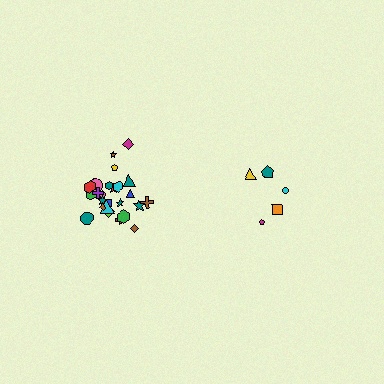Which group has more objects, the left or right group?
The left group.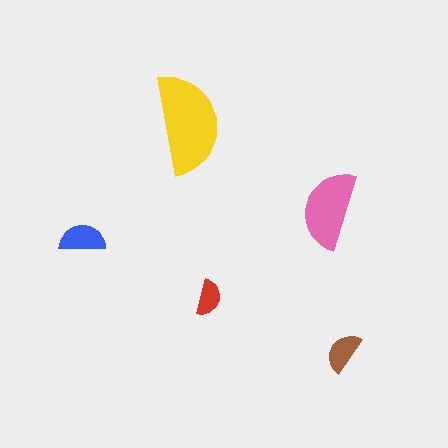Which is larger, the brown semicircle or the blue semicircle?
The blue one.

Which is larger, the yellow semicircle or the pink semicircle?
The yellow one.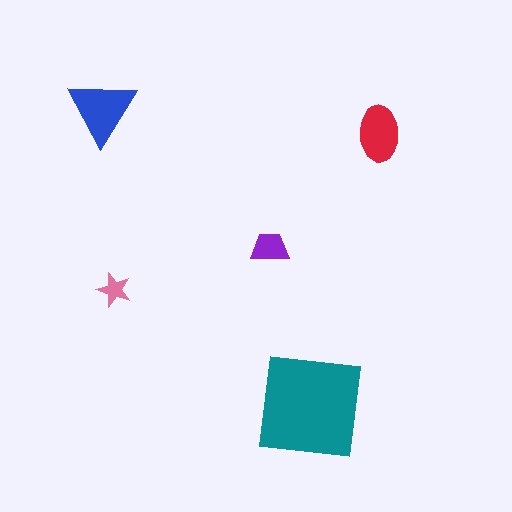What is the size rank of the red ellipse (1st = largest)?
3rd.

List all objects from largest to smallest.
The teal square, the blue triangle, the red ellipse, the purple trapezoid, the pink star.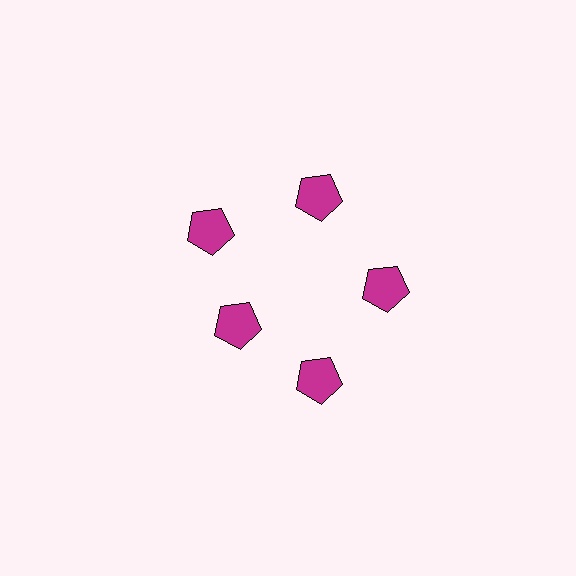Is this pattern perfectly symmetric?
No. The 5 magenta pentagons are arranged in a ring, but one element near the 8 o'clock position is pulled inward toward the center, breaking the 5-fold rotational symmetry.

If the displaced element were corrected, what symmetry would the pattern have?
It would have 5-fold rotational symmetry — the pattern would map onto itself every 72 degrees.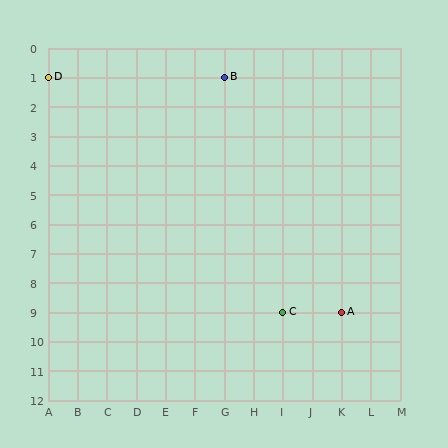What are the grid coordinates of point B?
Point B is at grid coordinates (G, 1).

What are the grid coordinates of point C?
Point C is at grid coordinates (I, 9).